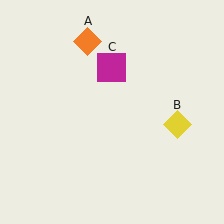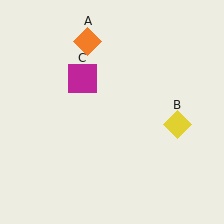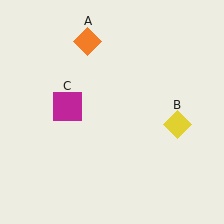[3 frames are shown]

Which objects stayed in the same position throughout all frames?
Orange diamond (object A) and yellow diamond (object B) remained stationary.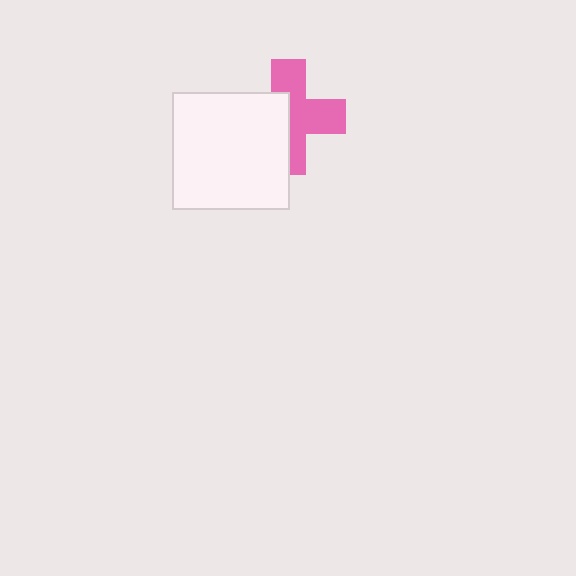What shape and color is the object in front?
The object in front is a white square.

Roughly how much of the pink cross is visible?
About half of it is visible (roughly 57%).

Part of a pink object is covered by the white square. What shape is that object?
It is a cross.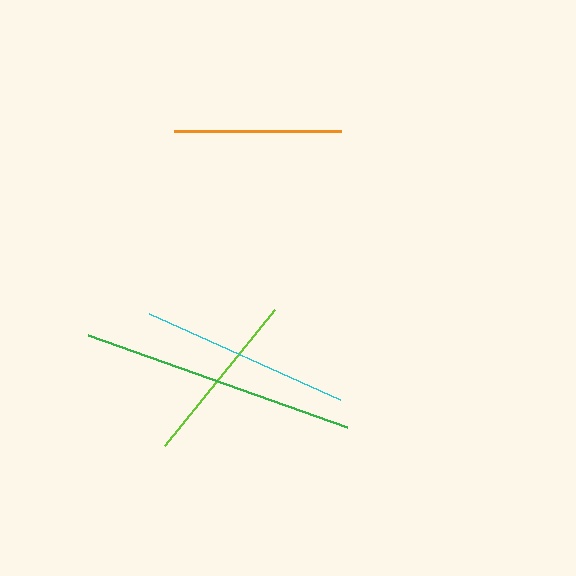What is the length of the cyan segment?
The cyan segment is approximately 209 pixels long.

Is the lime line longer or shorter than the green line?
The green line is longer than the lime line.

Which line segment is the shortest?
The orange line is the shortest at approximately 167 pixels.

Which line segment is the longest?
The green line is the longest at approximately 275 pixels.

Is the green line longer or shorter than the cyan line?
The green line is longer than the cyan line.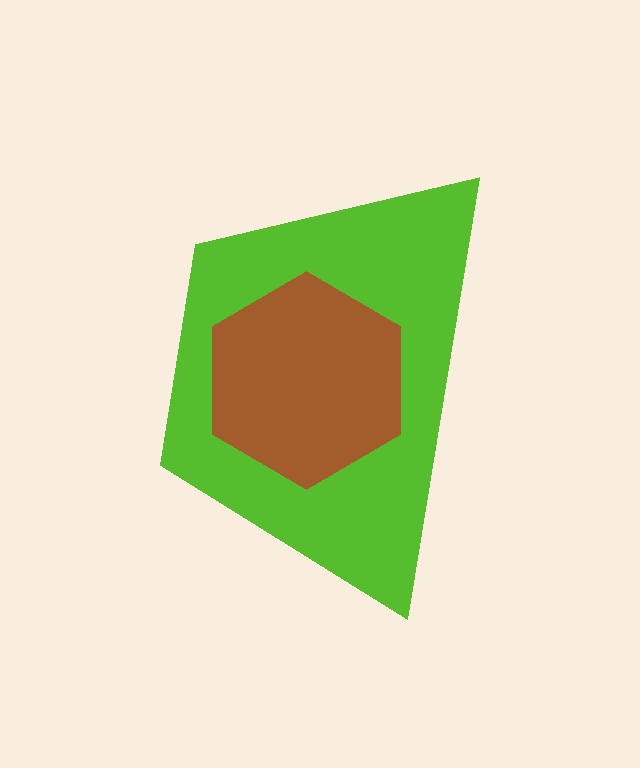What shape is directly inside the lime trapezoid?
The brown hexagon.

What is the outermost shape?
The lime trapezoid.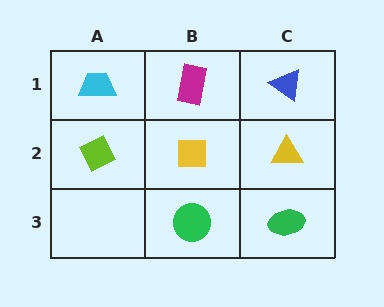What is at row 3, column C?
A green ellipse.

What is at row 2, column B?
A yellow square.